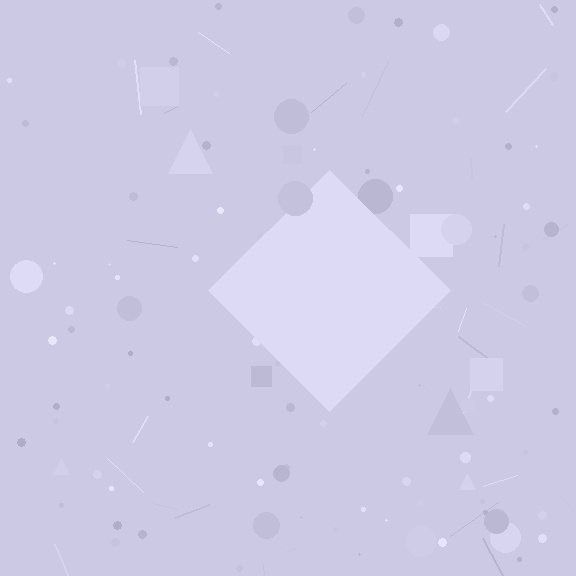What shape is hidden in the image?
A diamond is hidden in the image.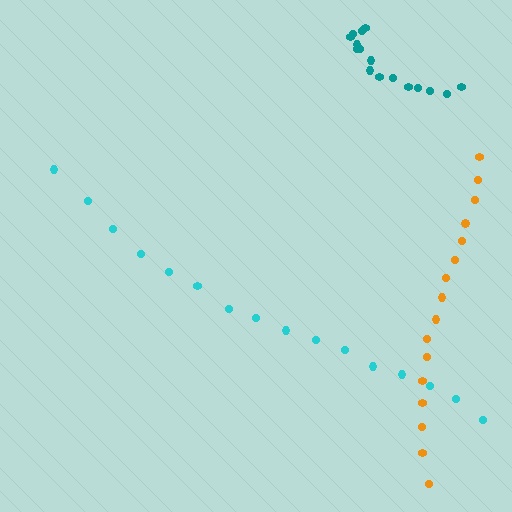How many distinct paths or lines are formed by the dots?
There are 3 distinct paths.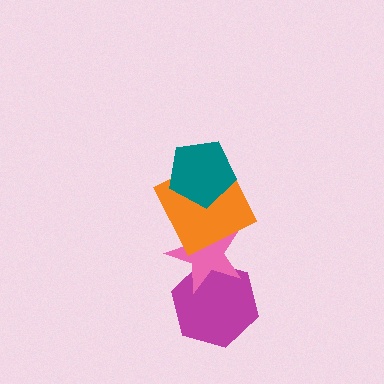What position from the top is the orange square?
The orange square is 2nd from the top.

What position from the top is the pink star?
The pink star is 3rd from the top.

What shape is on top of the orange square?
The teal pentagon is on top of the orange square.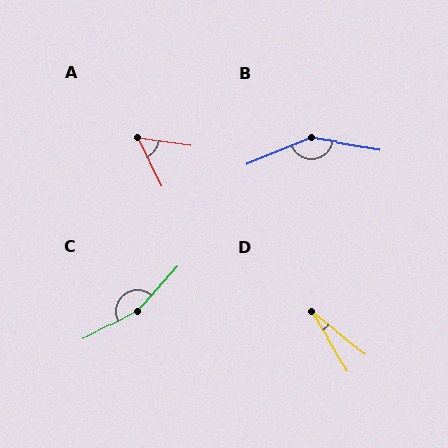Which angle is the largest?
C, at approximately 159 degrees.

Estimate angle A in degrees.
Approximately 57 degrees.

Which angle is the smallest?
D, at approximately 20 degrees.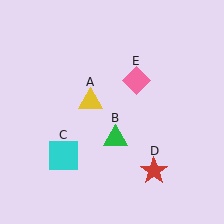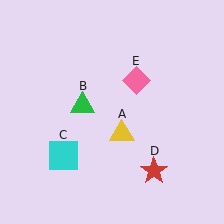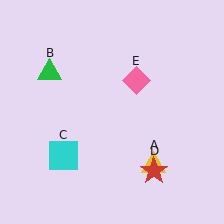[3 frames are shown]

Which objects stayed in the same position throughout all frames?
Cyan square (object C) and red star (object D) and pink diamond (object E) remained stationary.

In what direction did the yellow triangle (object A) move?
The yellow triangle (object A) moved down and to the right.